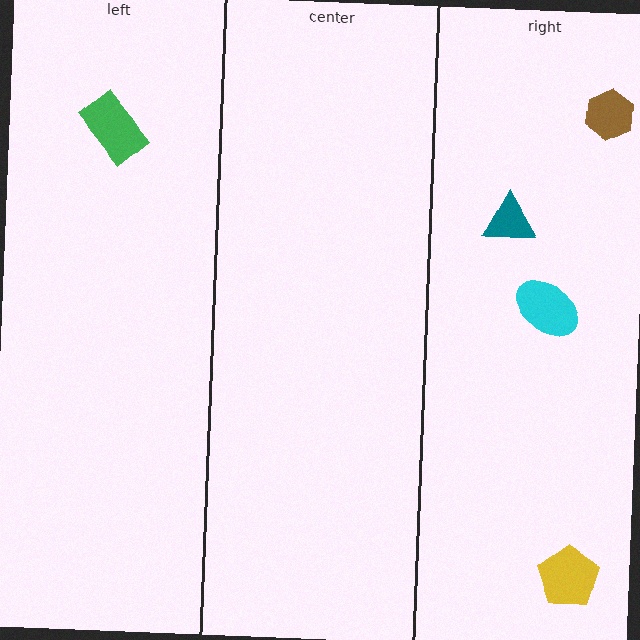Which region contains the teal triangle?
The right region.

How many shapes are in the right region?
4.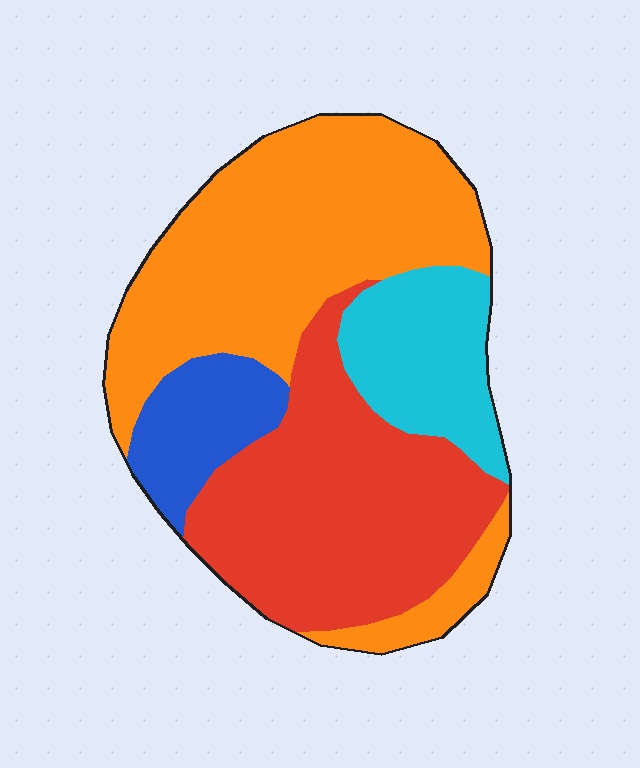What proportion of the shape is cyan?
Cyan covers 14% of the shape.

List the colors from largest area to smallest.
From largest to smallest: orange, red, cyan, blue.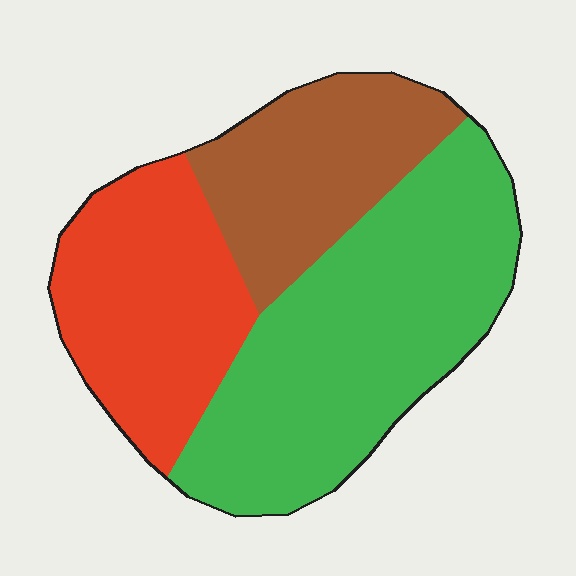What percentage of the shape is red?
Red takes up about one quarter (1/4) of the shape.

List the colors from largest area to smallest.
From largest to smallest: green, red, brown.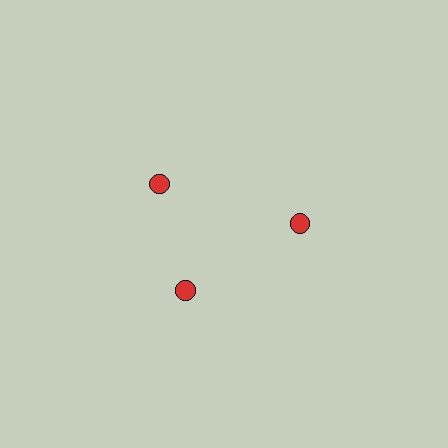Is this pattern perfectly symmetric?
No. The 3 red circles are arranged in a ring, but one element near the 11 o'clock position is rotated out of alignment along the ring, breaking the 3-fold rotational symmetry.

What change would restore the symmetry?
The symmetry would be restored by rotating it back into even spacing with its neighbors so that all 3 circles sit at equal angles and equal distance from the center.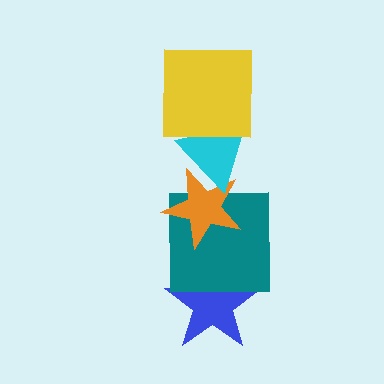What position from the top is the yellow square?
The yellow square is 1st from the top.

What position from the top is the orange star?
The orange star is 3rd from the top.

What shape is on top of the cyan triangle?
The yellow square is on top of the cyan triangle.